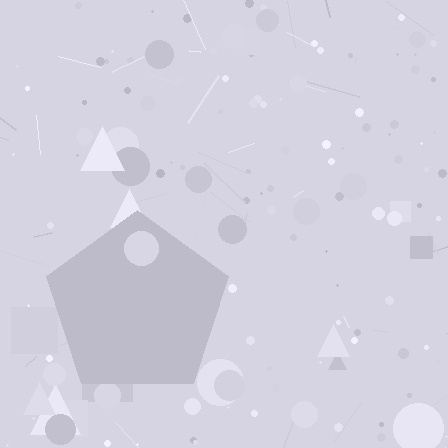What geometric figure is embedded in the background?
A pentagon is embedded in the background.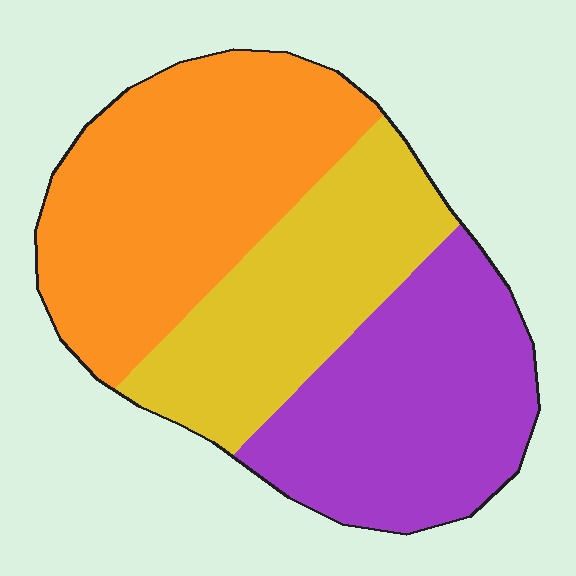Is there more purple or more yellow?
Purple.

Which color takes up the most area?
Orange, at roughly 40%.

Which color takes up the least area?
Yellow, at roughly 30%.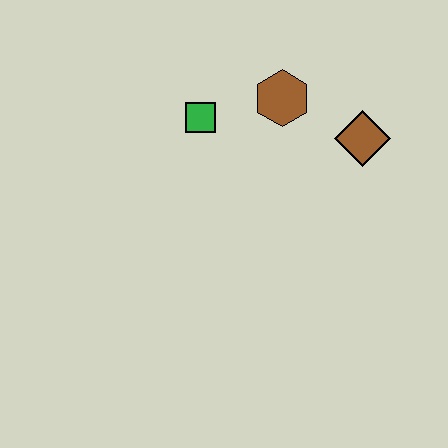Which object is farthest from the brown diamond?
The green square is farthest from the brown diamond.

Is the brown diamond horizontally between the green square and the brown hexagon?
No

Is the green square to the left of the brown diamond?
Yes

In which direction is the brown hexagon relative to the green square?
The brown hexagon is to the right of the green square.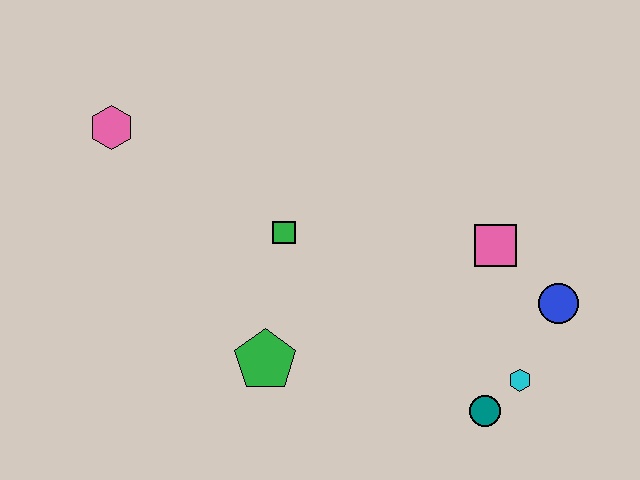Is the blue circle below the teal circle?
No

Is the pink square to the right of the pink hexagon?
Yes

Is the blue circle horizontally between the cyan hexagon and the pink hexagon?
No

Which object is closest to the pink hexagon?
The green square is closest to the pink hexagon.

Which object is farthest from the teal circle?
The pink hexagon is farthest from the teal circle.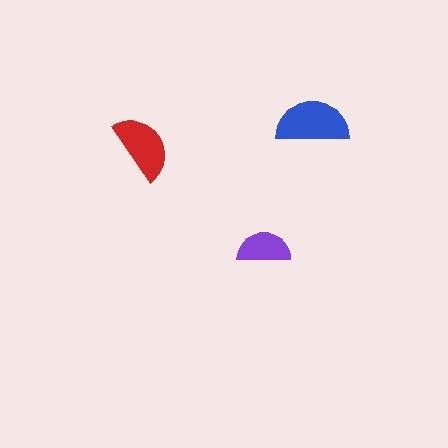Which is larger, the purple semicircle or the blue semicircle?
The blue one.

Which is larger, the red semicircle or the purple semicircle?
The red one.